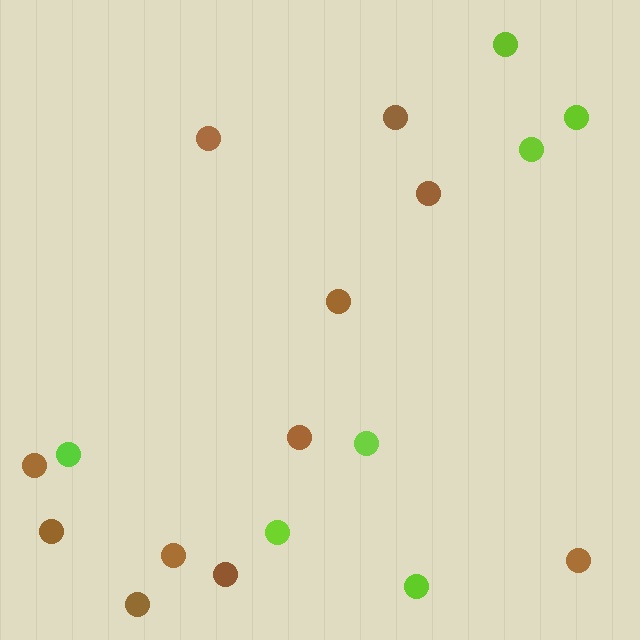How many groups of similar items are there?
There are 2 groups: one group of lime circles (7) and one group of brown circles (11).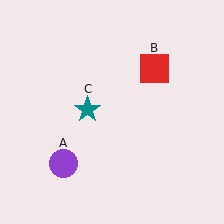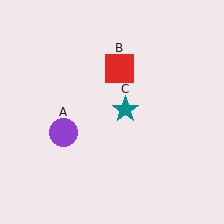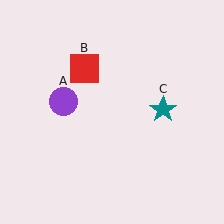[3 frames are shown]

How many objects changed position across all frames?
3 objects changed position: purple circle (object A), red square (object B), teal star (object C).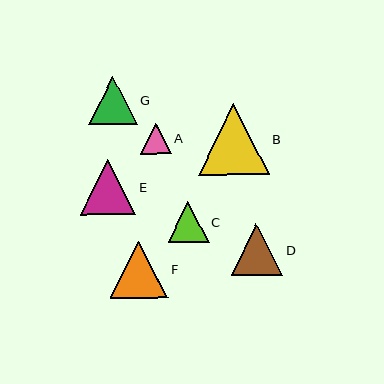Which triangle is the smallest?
Triangle A is the smallest with a size of approximately 31 pixels.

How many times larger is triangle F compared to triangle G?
Triangle F is approximately 1.2 times the size of triangle G.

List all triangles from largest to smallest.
From largest to smallest: B, F, E, D, G, C, A.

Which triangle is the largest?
Triangle B is the largest with a size of approximately 71 pixels.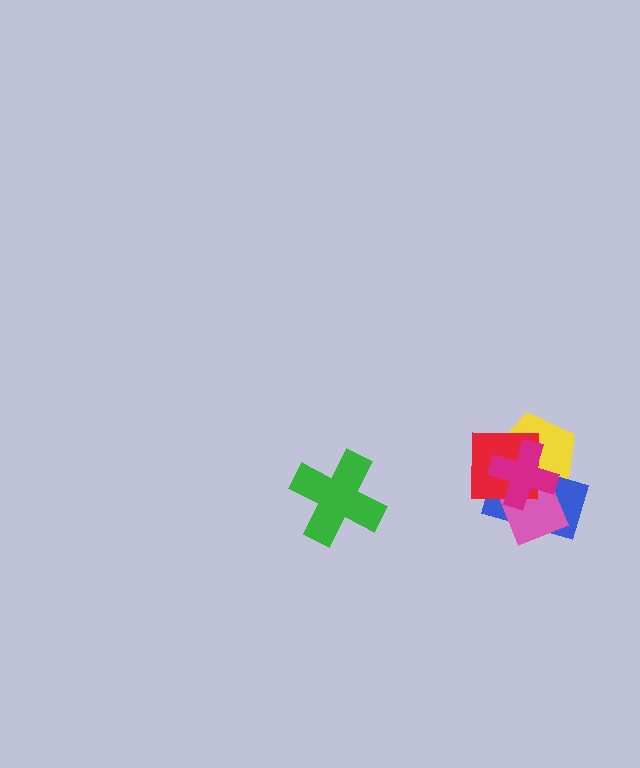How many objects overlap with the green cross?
0 objects overlap with the green cross.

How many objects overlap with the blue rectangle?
4 objects overlap with the blue rectangle.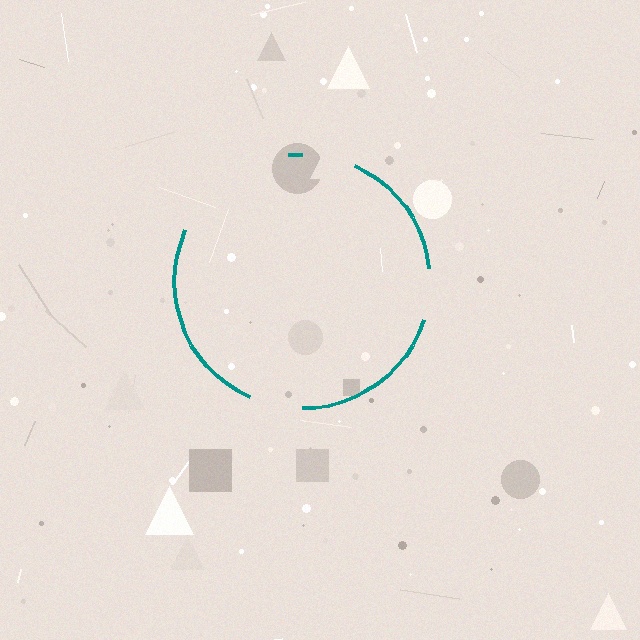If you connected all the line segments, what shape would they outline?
They would outline a circle.